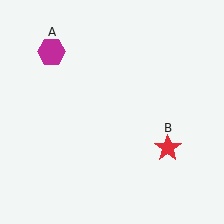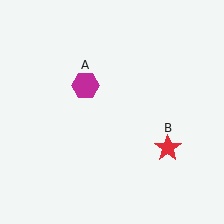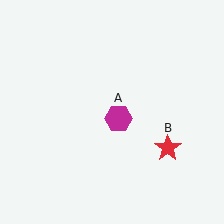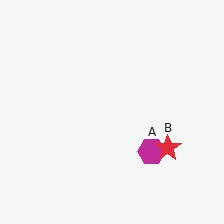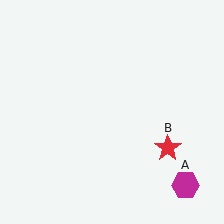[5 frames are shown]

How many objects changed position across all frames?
1 object changed position: magenta hexagon (object A).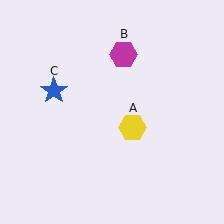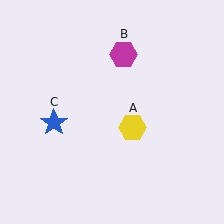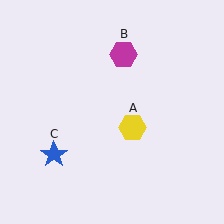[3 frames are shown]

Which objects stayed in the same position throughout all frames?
Yellow hexagon (object A) and magenta hexagon (object B) remained stationary.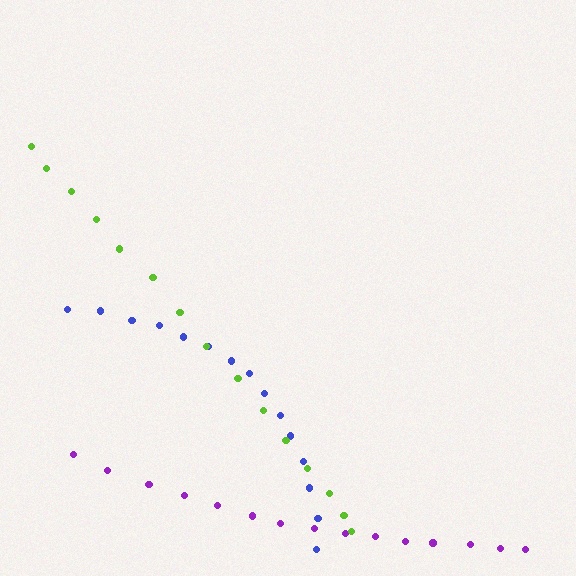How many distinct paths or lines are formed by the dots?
There are 3 distinct paths.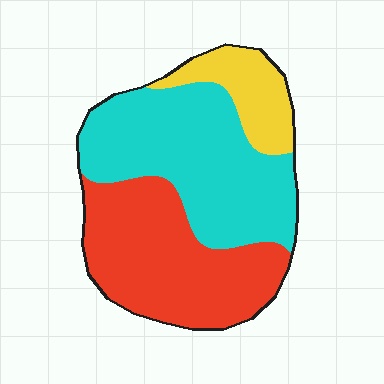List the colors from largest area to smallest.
From largest to smallest: cyan, red, yellow.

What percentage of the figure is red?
Red covers roughly 40% of the figure.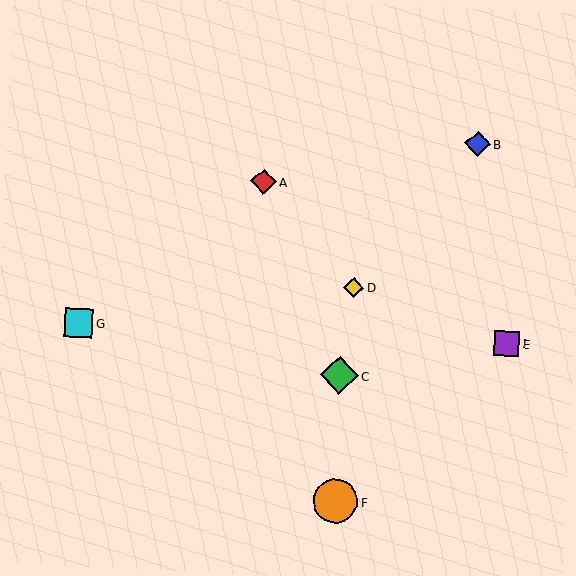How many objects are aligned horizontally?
2 objects (E, G) are aligned horizontally.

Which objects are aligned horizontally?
Objects E, G are aligned horizontally.